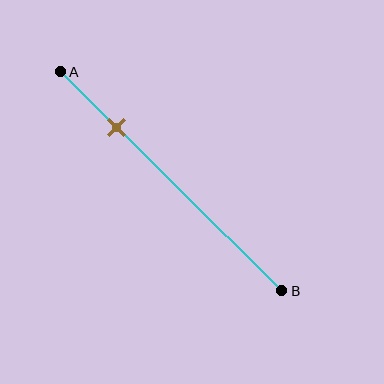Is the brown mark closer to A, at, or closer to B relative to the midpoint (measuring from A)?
The brown mark is closer to point A than the midpoint of segment AB.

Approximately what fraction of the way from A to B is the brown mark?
The brown mark is approximately 25% of the way from A to B.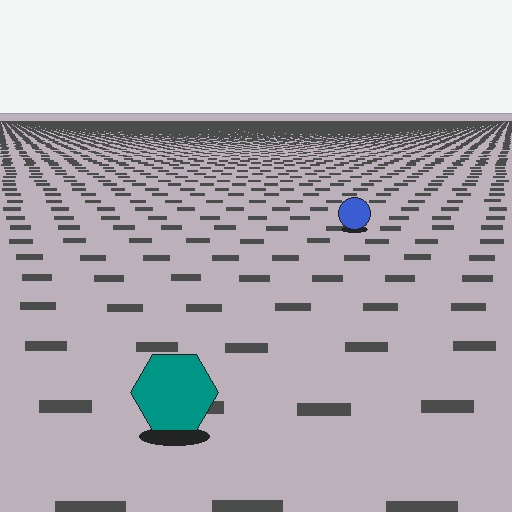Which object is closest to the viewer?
The teal hexagon is closest. The texture marks near it are larger and more spread out.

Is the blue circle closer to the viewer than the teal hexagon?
No. The teal hexagon is closer — you can tell from the texture gradient: the ground texture is coarser near it.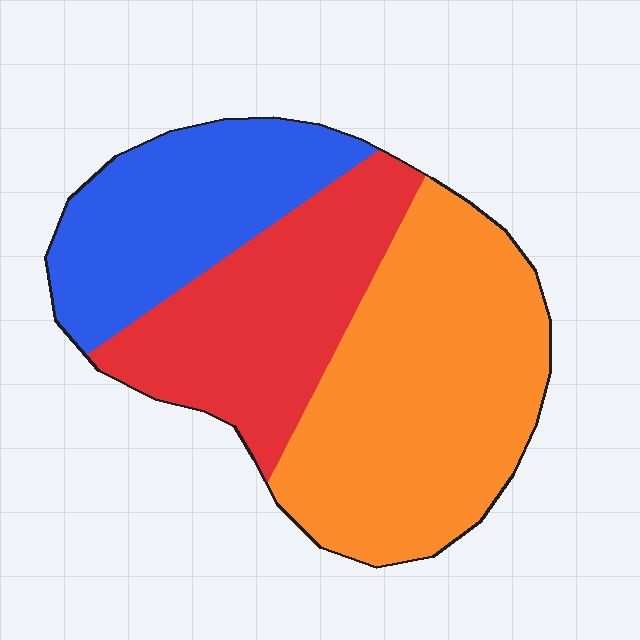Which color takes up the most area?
Orange, at roughly 45%.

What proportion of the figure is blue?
Blue takes up between a quarter and a half of the figure.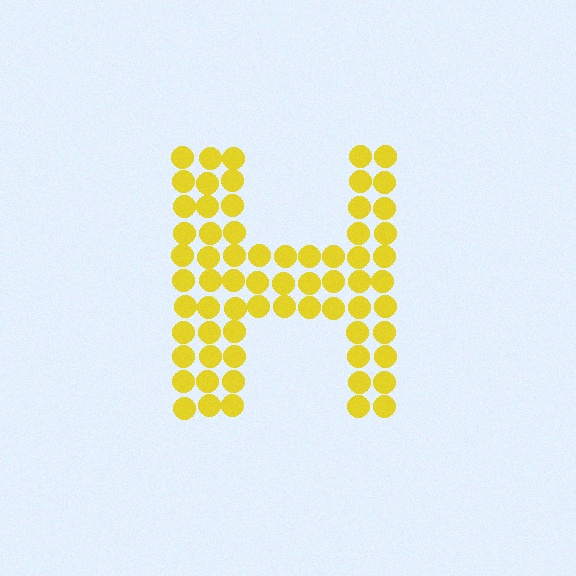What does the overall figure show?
The overall figure shows the letter H.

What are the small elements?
The small elements are circles.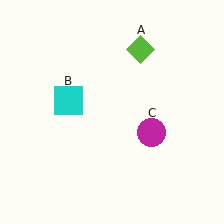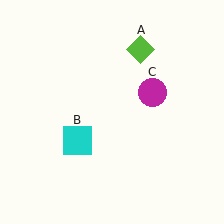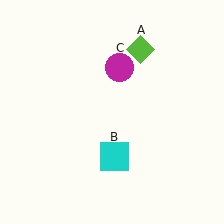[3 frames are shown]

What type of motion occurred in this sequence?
The cyan square (object B), magenta circle (object C) rotated counterclockwise around the center of the scene.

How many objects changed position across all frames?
2 objects changed position: cyan square (object B), magenta circle (object C).